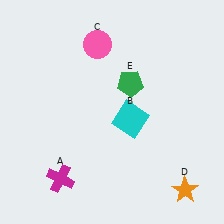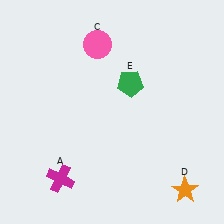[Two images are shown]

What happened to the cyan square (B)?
The cyan square (B) was removed in Image 2. It was in the bottom-right area of Image 1.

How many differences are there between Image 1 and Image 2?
There is 1 difference between the two images.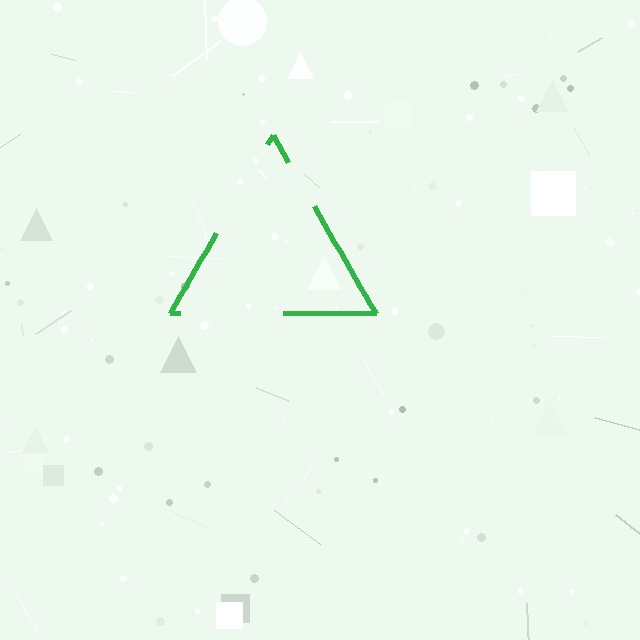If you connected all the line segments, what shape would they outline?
They would outline a triangle.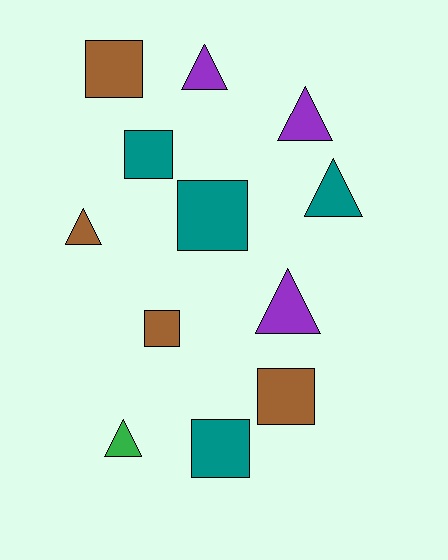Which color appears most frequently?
Brown, with 4 objects.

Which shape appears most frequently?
Triangle, with 6 objects.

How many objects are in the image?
There are 12 objects.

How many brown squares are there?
There are 3 brown squares.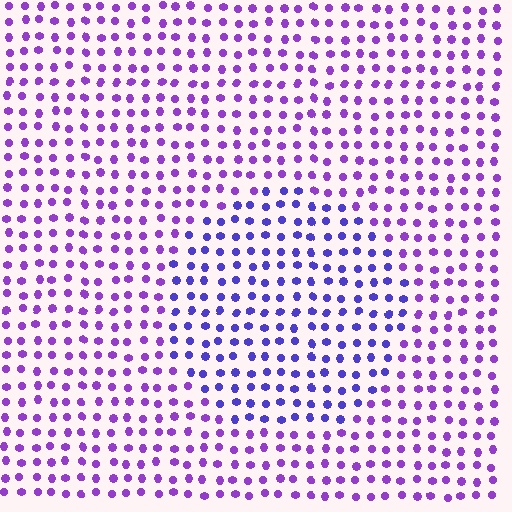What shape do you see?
I see a circle.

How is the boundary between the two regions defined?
The boundary is defined purely by a slight shift in hue (about 30 degrees). Spacing, size, and orientation are identical on both sides.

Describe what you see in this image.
The image is filled with small purple elements in a uniform arrangement. A circle-shaped region is visible where the elements are tinted to a slightly different hue, forming a subtle color boundary.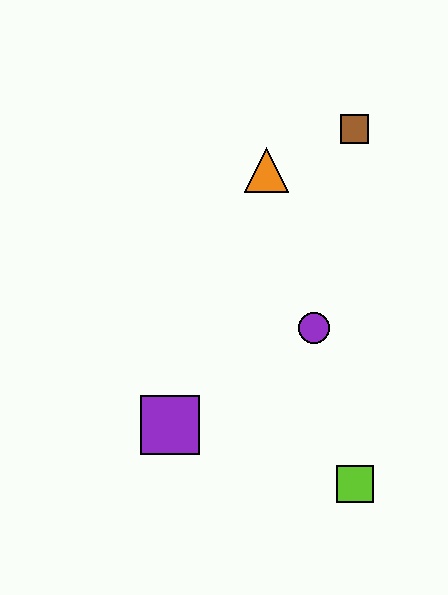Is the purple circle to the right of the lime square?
No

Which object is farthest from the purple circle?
The brown square is farthest from the purple circle.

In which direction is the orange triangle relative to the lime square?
The orange triangle is above the lime square.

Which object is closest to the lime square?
The purple circle is closest to the lime square.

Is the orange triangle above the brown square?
No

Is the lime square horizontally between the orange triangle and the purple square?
No